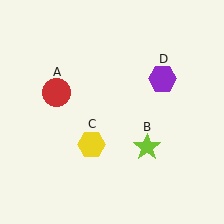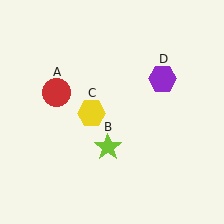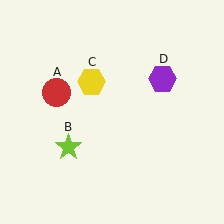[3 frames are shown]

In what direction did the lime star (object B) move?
The lime star (object B) moved left.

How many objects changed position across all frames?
2 objects changed position: lime star (object B), yellow hexagon (object C).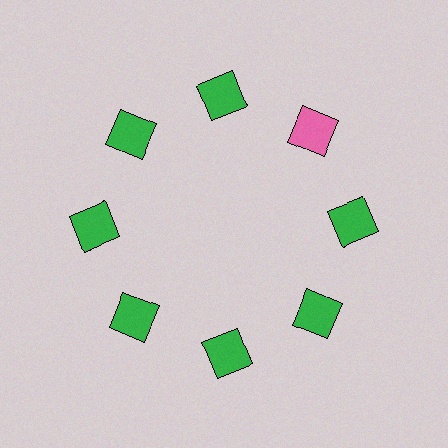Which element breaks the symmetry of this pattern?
The pink square at roughly the 2 o'clock position breaks the symmetry. All other shapes are green squares.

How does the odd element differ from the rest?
It has a different color: pink instead of green.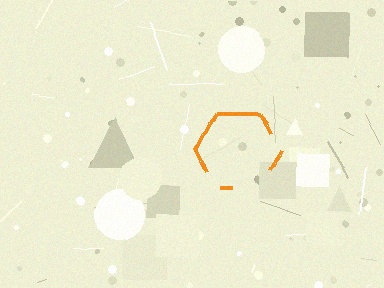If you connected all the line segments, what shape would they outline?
They would outline a hexagon.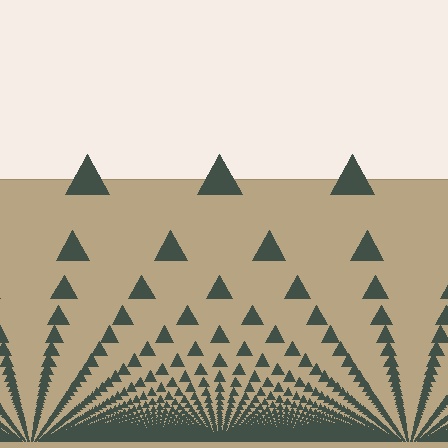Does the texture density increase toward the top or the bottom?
Density increases toward the bottom.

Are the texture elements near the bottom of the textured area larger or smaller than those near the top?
Smaller. The gradient is inverted — elements near the bottom are smaller and denser.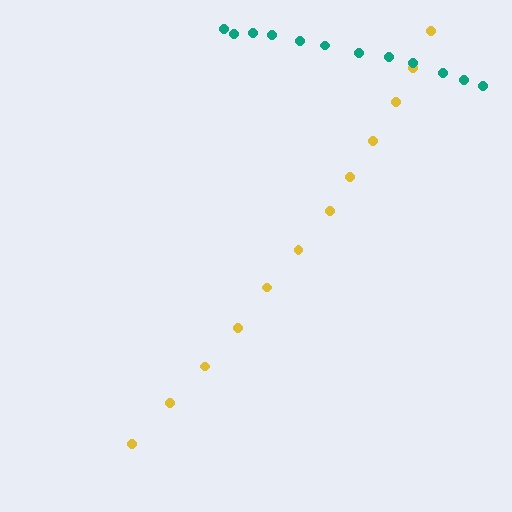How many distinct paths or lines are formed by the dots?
There are 2 distinct paths.